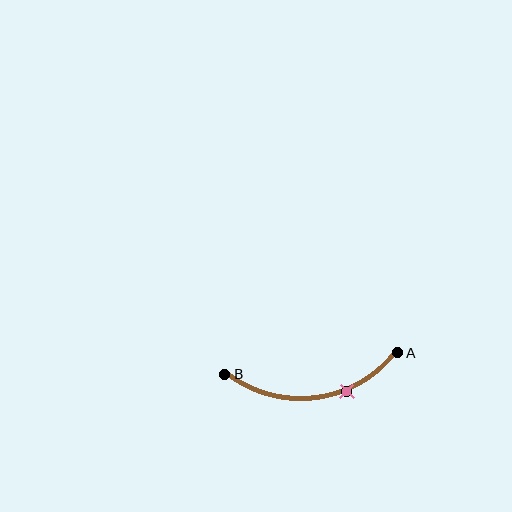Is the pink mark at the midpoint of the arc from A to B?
No. The pink mark lies on the arc but is closer to endpoint A. The arc midpoint would be at the point on the curve equidistant along the arc from both A and B.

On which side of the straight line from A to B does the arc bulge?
The arc bulges below the straight line connecting A and B.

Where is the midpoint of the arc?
The arc midpoint is the point on the curve farthest from the straight line joining A and B. It sits below that line.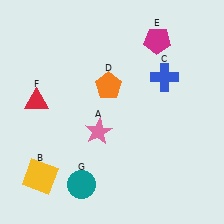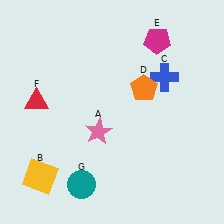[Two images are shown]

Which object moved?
The orange pentagon (D) moved right.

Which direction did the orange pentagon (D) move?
The orange pentagon (D) moved right.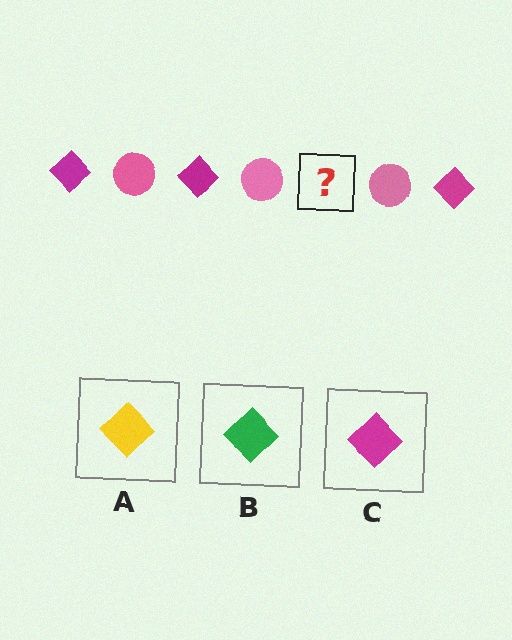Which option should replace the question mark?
Option C.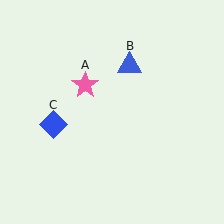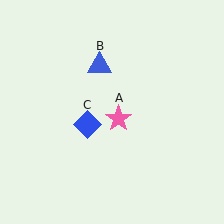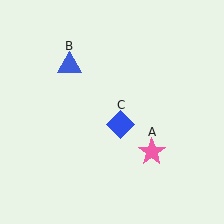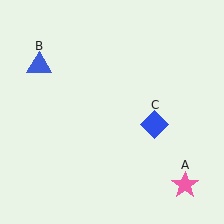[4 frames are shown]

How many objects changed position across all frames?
3 objects changed position: pink star (object A), blue triangle (object B), blue diamond (object C).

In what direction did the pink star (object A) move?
The pink star (object A) moved down and to the right.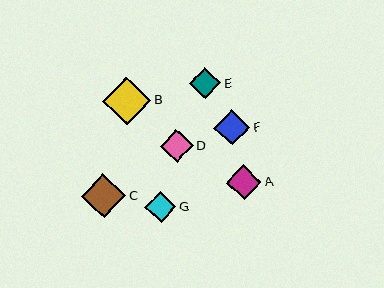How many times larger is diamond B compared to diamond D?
Diamond B is approximately 1.4 times the size of diamond D.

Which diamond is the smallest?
Diamond E is the smallest with a size of approximately 31 pixels.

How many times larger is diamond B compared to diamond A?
Diamond B is approximately 1.4 times the size of diamond A.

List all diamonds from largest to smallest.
From largest to smallest: B, C, F, A, D, G, E.